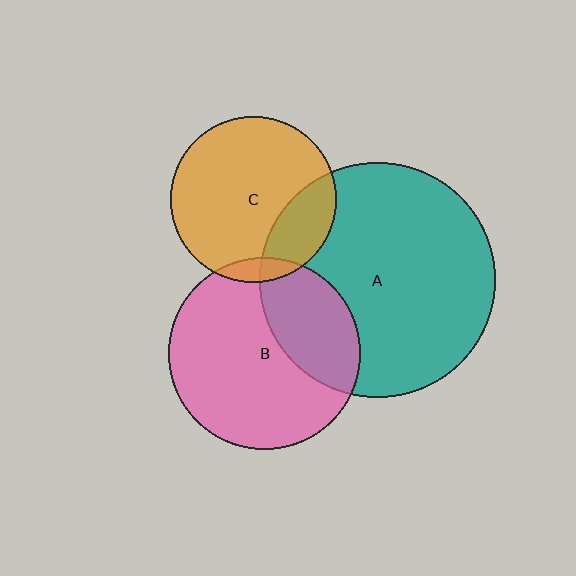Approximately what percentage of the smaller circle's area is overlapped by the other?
Approximately 30%.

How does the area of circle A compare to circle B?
Approximately 1.5 times.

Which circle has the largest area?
Circle A (teal).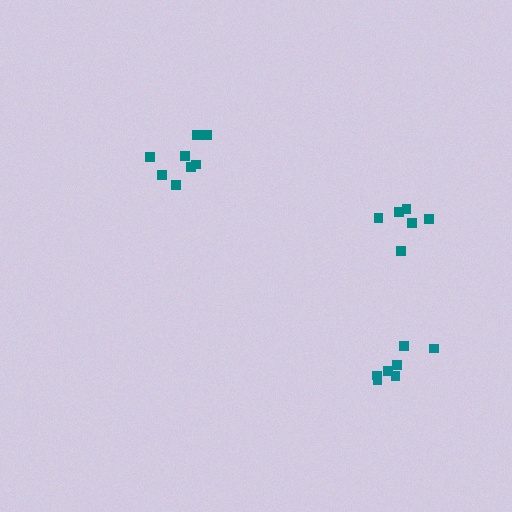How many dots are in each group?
Group 1: 7 dots, Group 2: 8 dots, Group 3: 6 dots (21 total).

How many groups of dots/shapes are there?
There are 3 groups.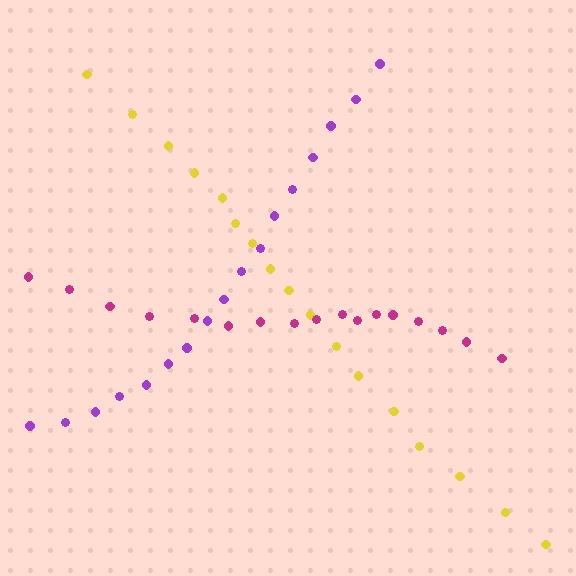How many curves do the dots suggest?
There are 3 distinct paths.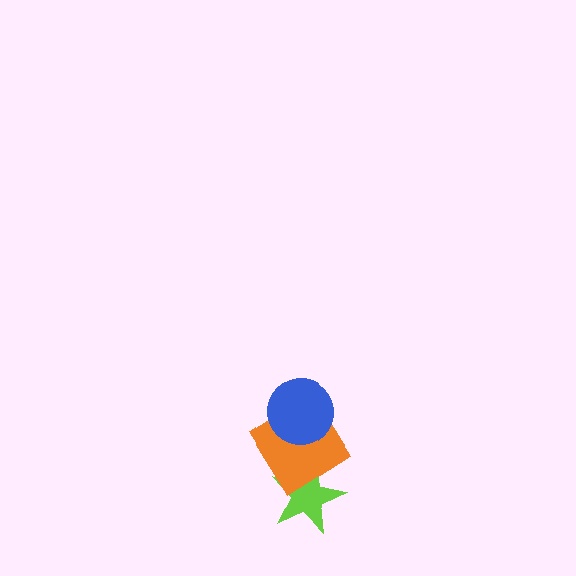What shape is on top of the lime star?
The orange diamond is on top of the lime star.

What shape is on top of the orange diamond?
The blue circle is on top of the orange diamond.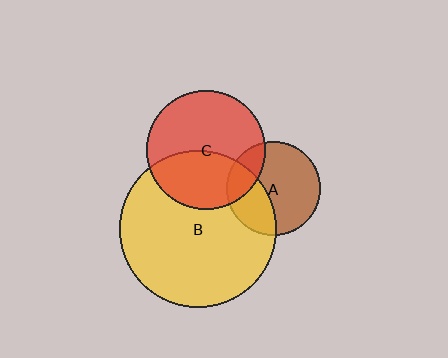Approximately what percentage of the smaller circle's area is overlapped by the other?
Approximately 20%.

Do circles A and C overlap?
Yes.